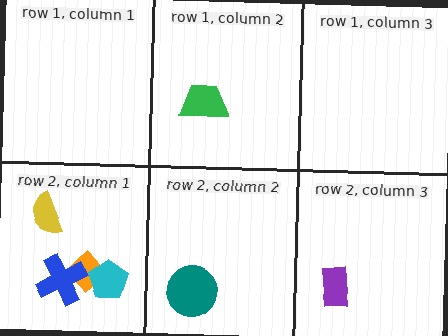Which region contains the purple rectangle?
The row 2, column 3 region.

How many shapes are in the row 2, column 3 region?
1.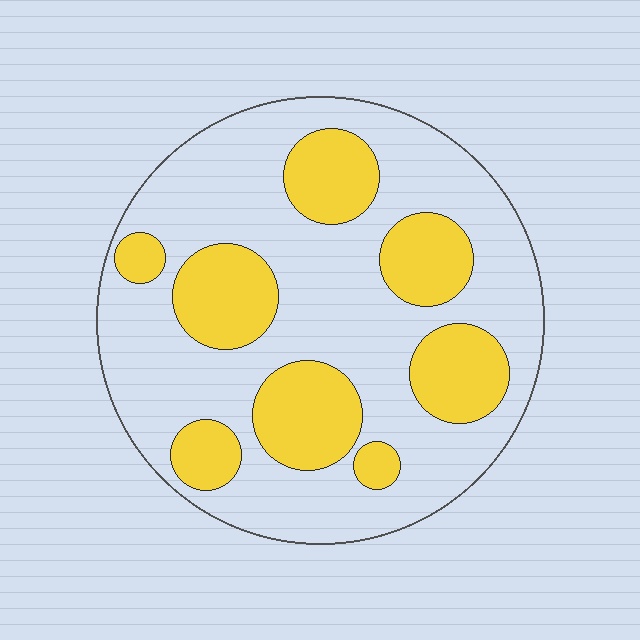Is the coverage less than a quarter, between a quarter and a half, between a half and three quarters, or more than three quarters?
Between a quarter and a half.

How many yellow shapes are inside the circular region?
8.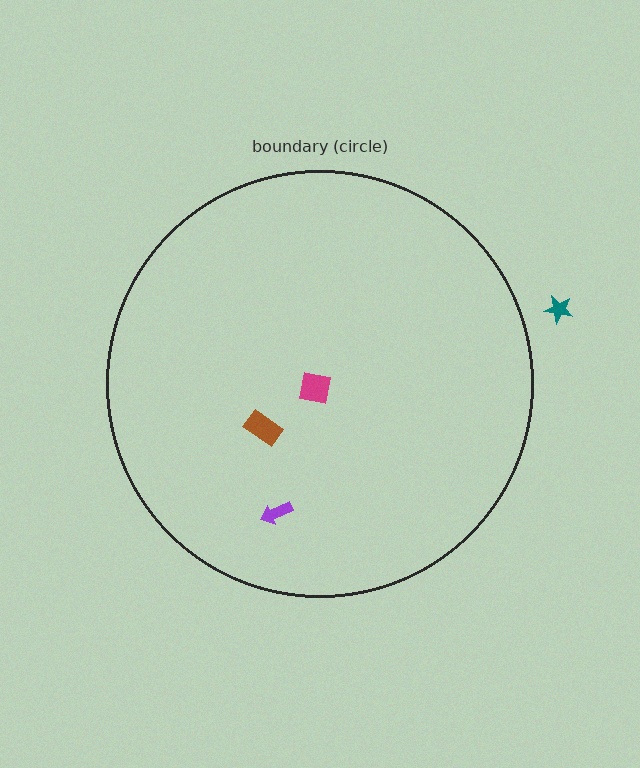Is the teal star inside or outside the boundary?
Outside.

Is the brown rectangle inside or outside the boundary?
Inside.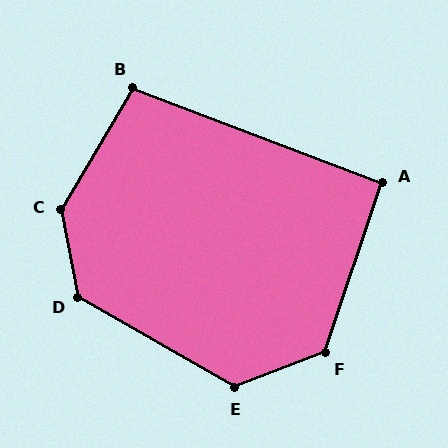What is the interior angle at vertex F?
Approximately 129 degrees (obtuse).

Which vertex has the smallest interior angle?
A, at approximately 92 degrees.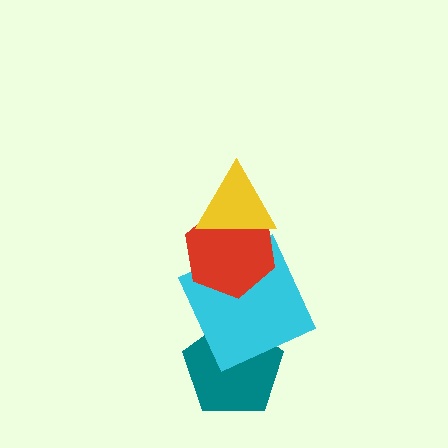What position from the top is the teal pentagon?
The teal pentagon is 4th from the top.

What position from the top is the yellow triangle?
The yellow triangle is 1st from the top.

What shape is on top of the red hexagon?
The yellow triangle is on top of the red hexagon.